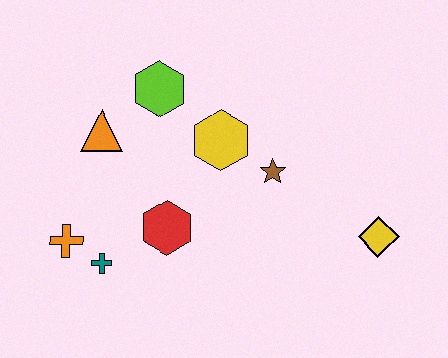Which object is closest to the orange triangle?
The lime hexagon is closest to the orange triangle.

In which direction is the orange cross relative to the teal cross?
The orange cross is to the left of the teal cross.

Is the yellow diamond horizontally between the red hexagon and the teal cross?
No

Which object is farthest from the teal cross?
The yellow diamond is farthest from the teal cross.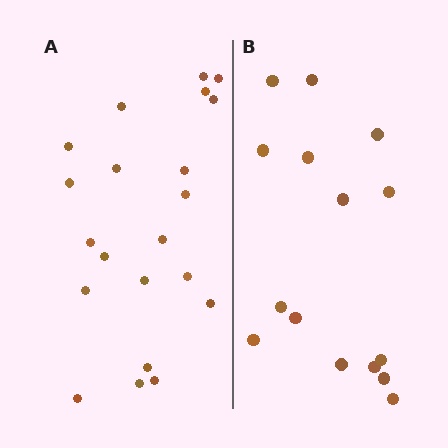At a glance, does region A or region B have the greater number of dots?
Region A (the left region) has more dots.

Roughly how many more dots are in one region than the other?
Region A has about 6 more dots than region B.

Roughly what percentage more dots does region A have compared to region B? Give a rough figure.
About 40% more.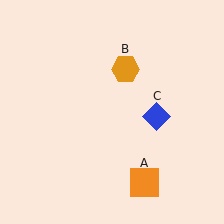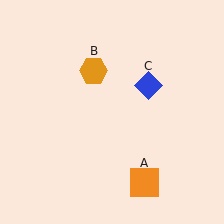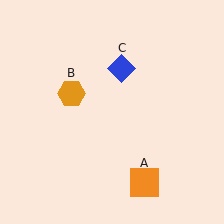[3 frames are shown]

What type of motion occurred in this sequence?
The orange hexagon (object B), blue diamond (object C) rotated counterclockwise around the center of the scene.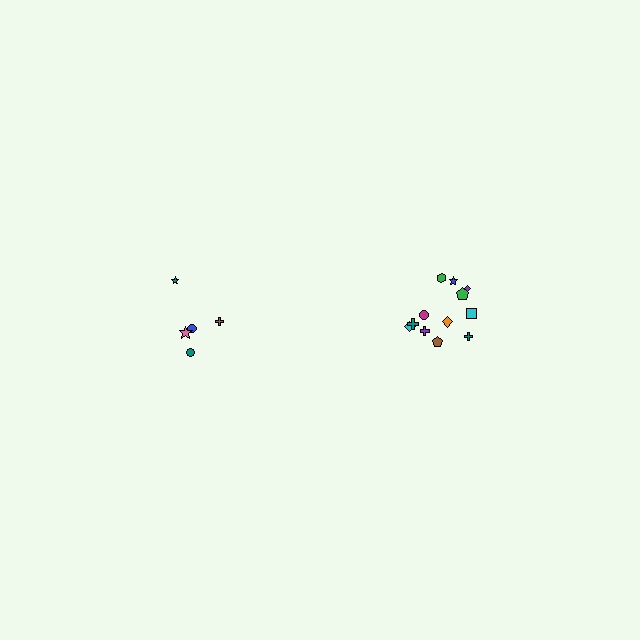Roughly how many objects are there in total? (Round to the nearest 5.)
Roughly 15 objects in total.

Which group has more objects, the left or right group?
The right group.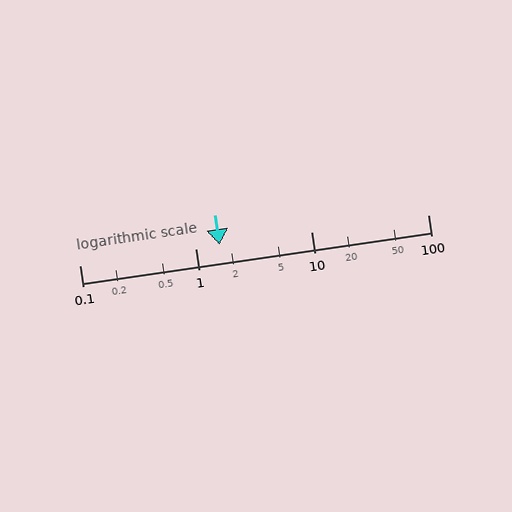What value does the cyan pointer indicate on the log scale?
The pointer indicates approximately 1.6.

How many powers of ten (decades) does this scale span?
The scale spans 3 decades, from 0.1 to 100.